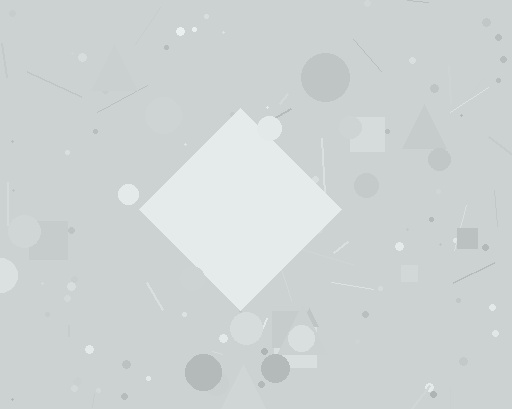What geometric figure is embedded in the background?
A diamond is embedded in the background.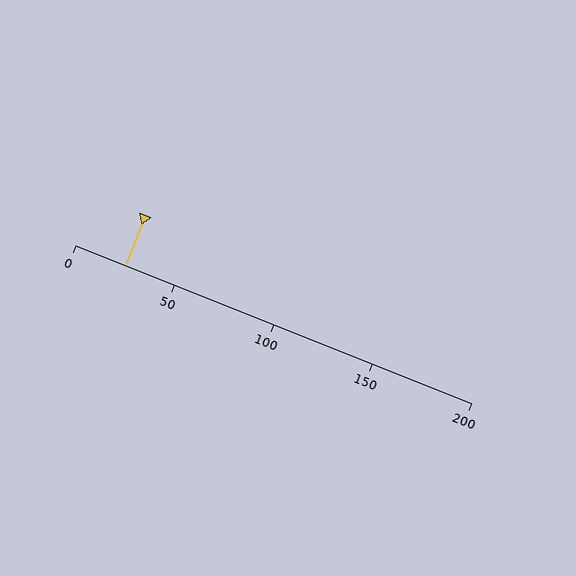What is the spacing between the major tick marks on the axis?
The major ticks are spaced 50 apart.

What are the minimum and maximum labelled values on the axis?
The axis runs from 0 to 200.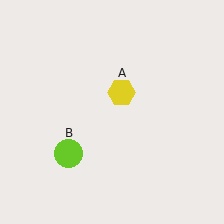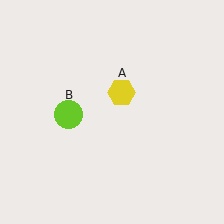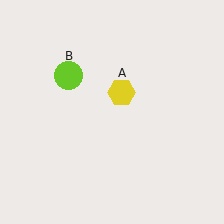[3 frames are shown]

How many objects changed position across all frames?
1 object changed position: lime circle (object B).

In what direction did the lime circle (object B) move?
The lime circle (object B) moved up.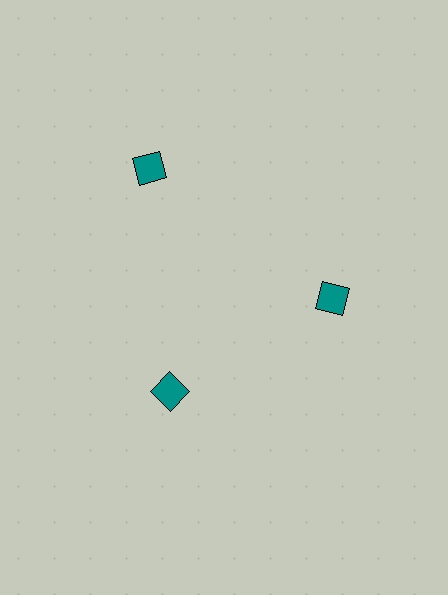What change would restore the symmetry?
The symmetry would be restored by moving it inward, back onto the ring so that all 3 diamonds sit at equal angles and equal distance from the center.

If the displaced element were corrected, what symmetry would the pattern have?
It would have 3-fold rotational symmetry — the pattern would map onto itself every 120 degrees.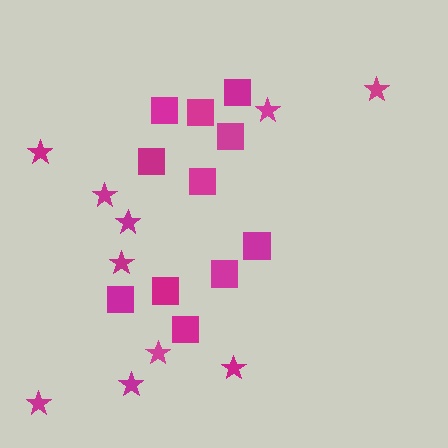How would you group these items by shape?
There are 2 groups: one group of squares (11) and one group of stars (10).